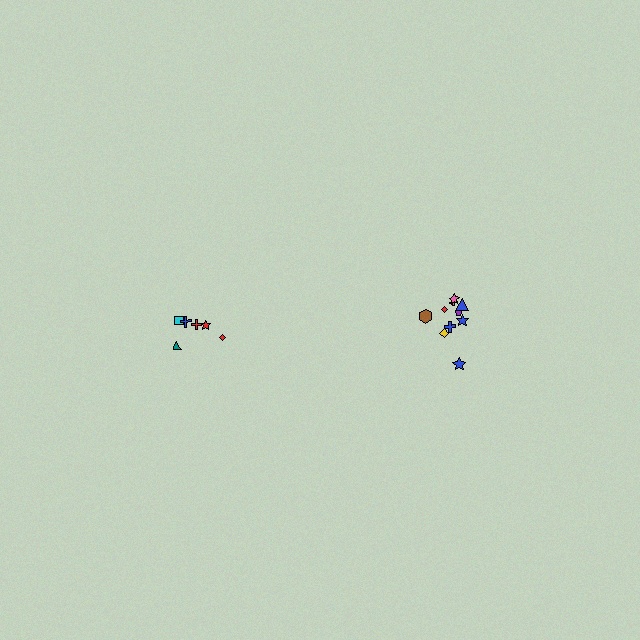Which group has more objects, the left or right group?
The right group.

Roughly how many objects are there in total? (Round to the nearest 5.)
Roughly 15 objects in total.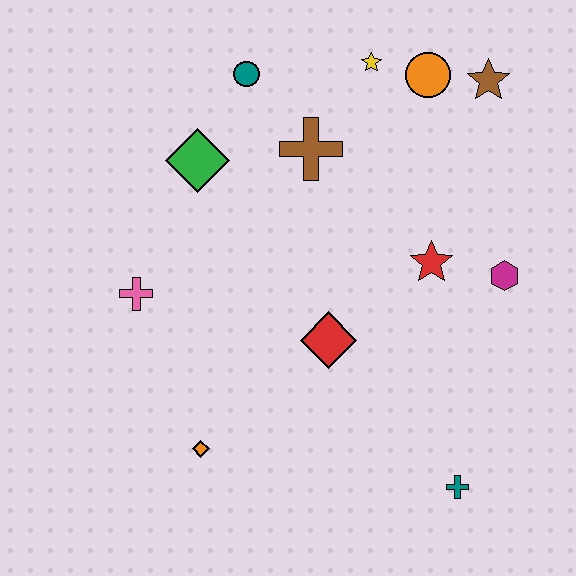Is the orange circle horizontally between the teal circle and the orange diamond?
No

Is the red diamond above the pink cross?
No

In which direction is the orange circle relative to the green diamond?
The orange circle is to the right of the green diamond.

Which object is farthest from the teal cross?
The teal circle is farthest from the teal cross.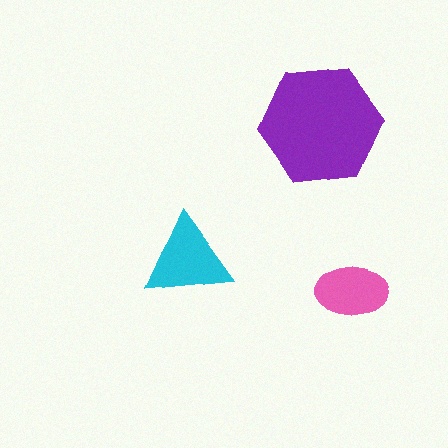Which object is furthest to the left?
The cyan triangle is leftmost.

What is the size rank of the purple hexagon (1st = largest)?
1st.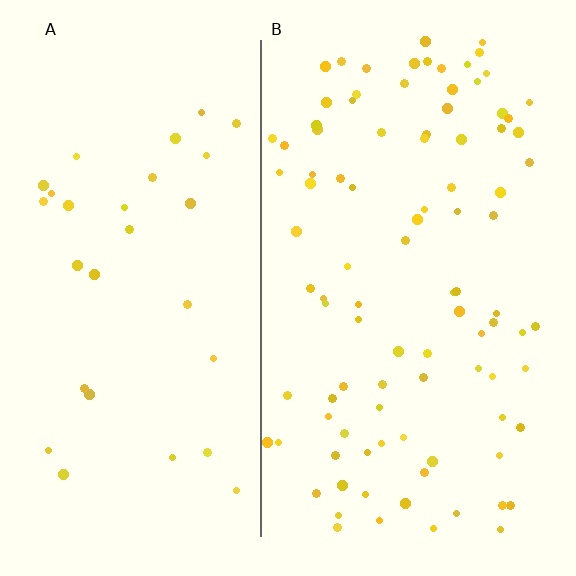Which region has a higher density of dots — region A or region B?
B (the right).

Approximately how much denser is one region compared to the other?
Approximately 3.2× — region B over region A.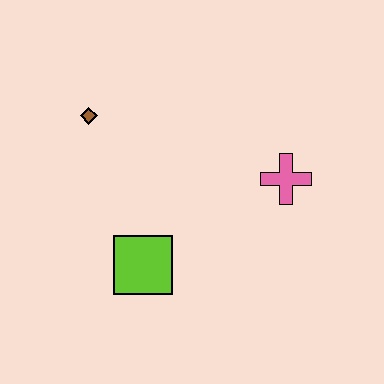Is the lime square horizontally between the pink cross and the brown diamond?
Yes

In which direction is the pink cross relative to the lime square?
The pink cross is to the right of the lime square.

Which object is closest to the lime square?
The brown diamond is closest to the lime square.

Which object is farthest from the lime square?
The pink cross is farthest from the lime square.